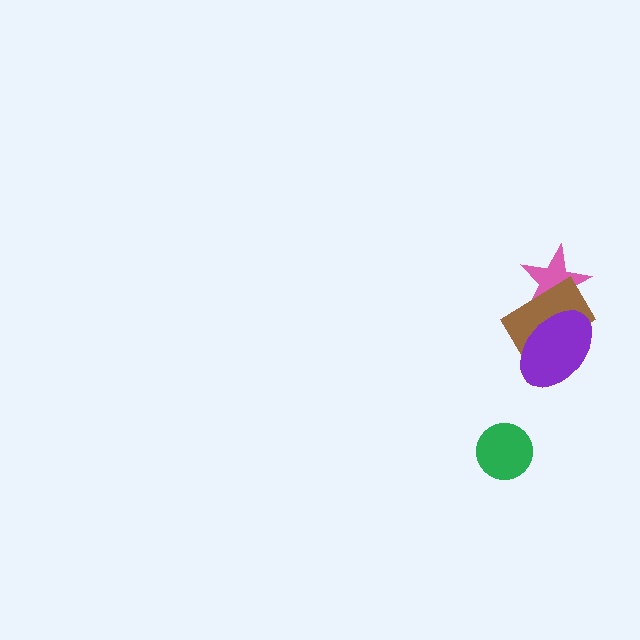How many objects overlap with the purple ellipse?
2 objects overlap with the purple ellipse.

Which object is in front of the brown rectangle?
The purple ellipse is in front of the brown rectangle.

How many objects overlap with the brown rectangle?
2 objects overlap with the brown rectangle.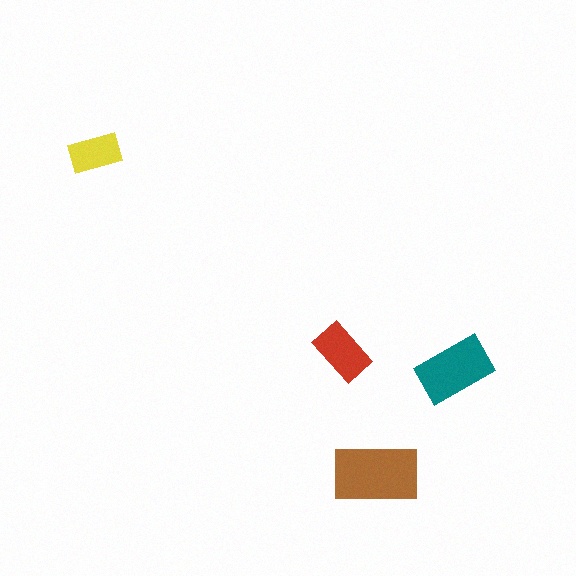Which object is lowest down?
The brown rectangle is bottommost.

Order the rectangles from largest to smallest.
the brown one, the teal one, the red one, the yellow one.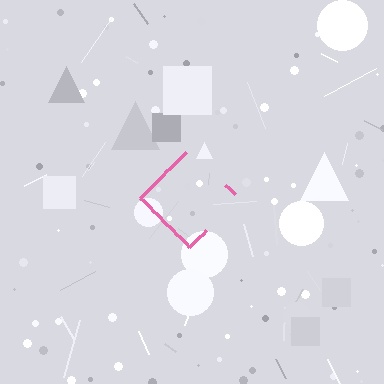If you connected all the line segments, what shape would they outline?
They would outline a diamond.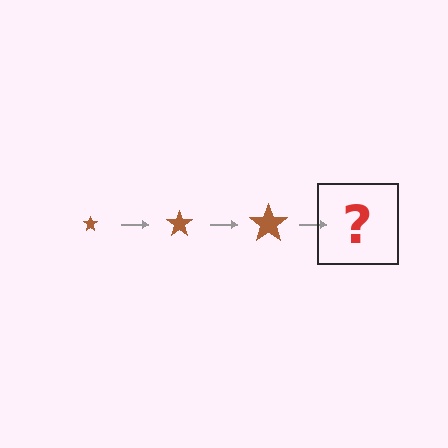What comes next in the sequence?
The next element should be a brown star, larger than the previous one.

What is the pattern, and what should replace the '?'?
The pattern is that the star gets progressively larger each step. The '?' should be a brown star, larger than the previous one.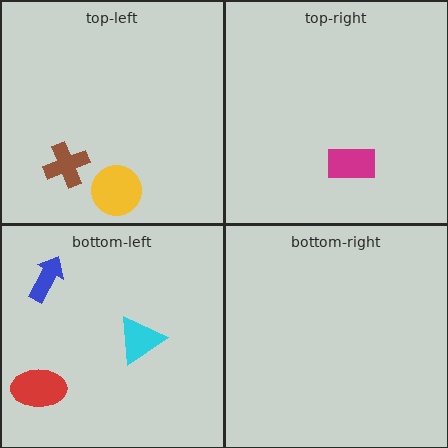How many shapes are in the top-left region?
2.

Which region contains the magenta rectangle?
The top-right region.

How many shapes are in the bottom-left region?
3.